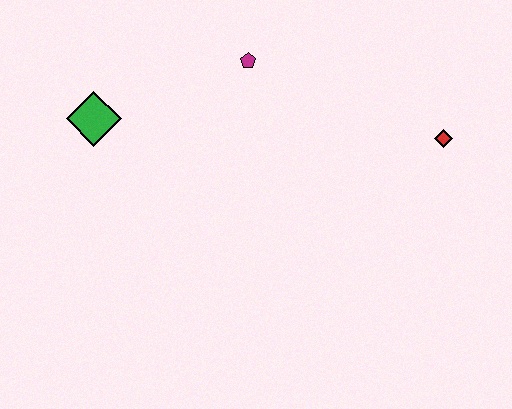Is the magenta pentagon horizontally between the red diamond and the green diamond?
Yes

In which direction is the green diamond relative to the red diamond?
The green diamond is to the left of the red diamond.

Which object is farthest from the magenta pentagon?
The red diamond is farthest from the magenta pentagon.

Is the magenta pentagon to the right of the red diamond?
No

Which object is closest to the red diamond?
The magenta pentagon is closest to the red diamond.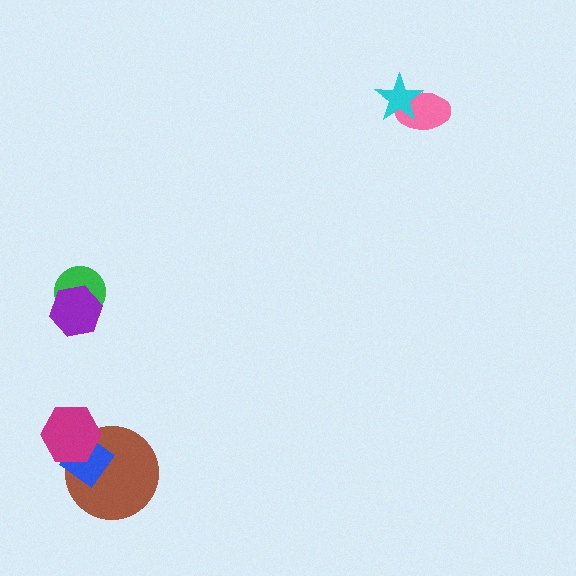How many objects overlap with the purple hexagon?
1 object overlaps with the purple hexagon.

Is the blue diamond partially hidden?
Yes, it is partially covered by another shape.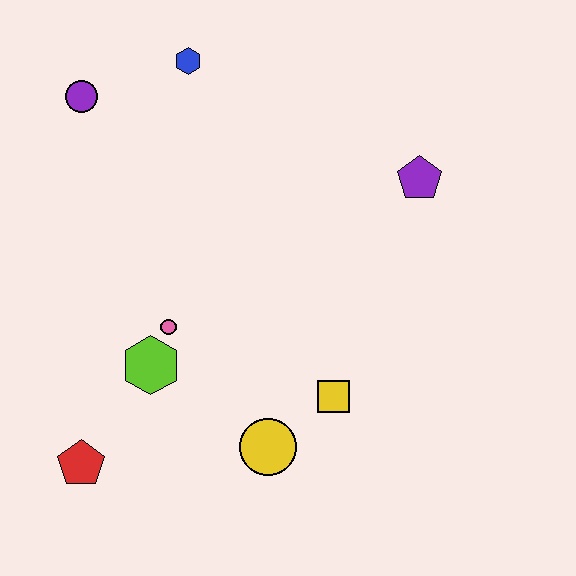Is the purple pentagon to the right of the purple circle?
Yes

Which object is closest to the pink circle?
The lime hexagon is closest to the pink circle.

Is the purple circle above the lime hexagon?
Yes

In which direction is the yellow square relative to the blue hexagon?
The yellow square is below the blue hexagon.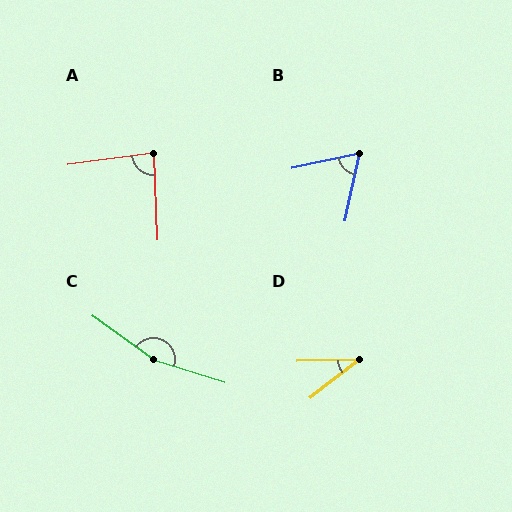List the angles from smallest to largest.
D (36°), B (66°), A (84°), C (162°).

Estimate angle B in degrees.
Approximately 66 degrees.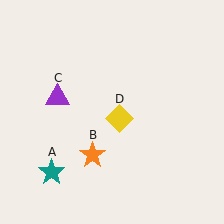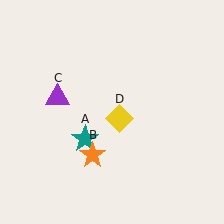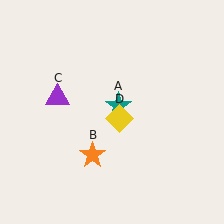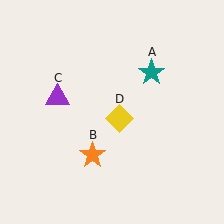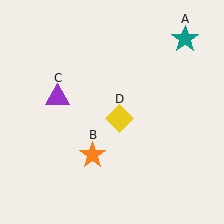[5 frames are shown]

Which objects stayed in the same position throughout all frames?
Orange star (object B) and purple triangle (object C) and yellow diamond (object D) remained stationary.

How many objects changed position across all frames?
1 object changed position: teal star (object A).